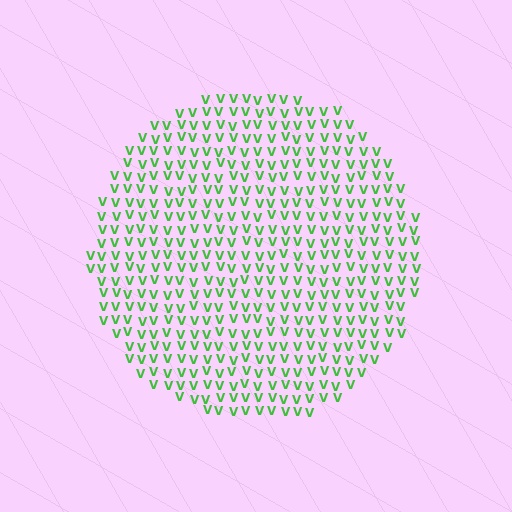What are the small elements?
The small elements are letter V's.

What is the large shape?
The large shape is a circle.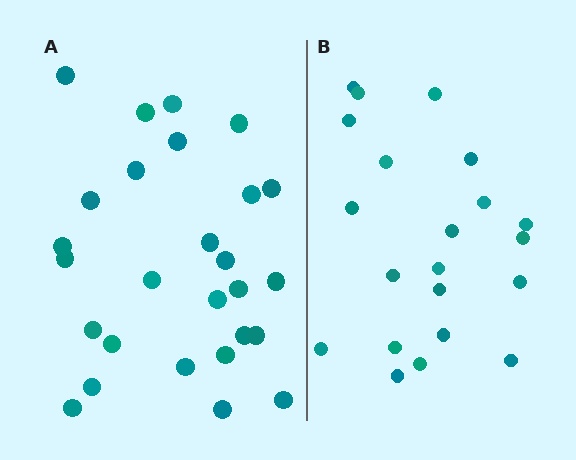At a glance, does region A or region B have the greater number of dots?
Region A (the left region) has more dots.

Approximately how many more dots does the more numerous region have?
Region A has about 6 more dots than region B.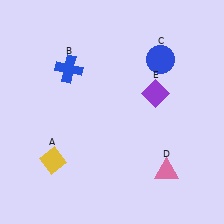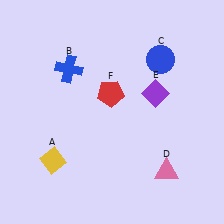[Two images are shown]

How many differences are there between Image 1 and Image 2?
There is 1 difference between the two images.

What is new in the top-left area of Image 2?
A red pentagon (F) was added in the top-left area of Image 2.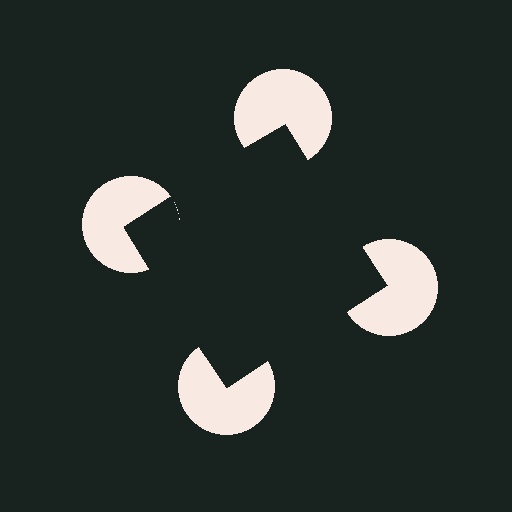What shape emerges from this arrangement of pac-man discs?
An illusory square — its edges are inferred from the aligned wedge cuts in the pac-man discs, not physically drawn.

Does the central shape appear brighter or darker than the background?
It typically appears slightly darker than the background, even though no actual brightness change is drawn.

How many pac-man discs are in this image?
There are 4 — one at each vertex of the illusory square.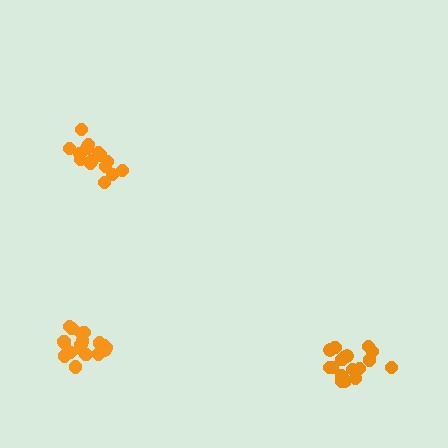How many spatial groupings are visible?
There are 3 spatial groupings.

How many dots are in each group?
Group 1: 18 dots, Group 2: 17 dots, Group 3: 15 dots (50 total).